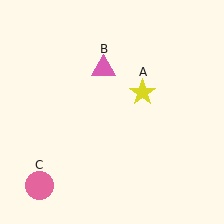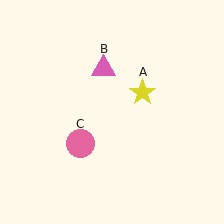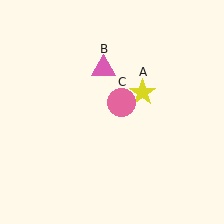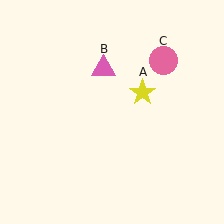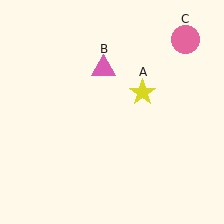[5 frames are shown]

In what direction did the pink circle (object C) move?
The pink circle (object C) moved up and to the right.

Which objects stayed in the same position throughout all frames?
Yellow star (object A) and pink triangle (object B) remained stationary.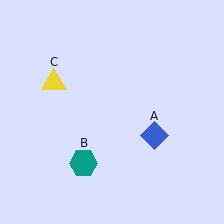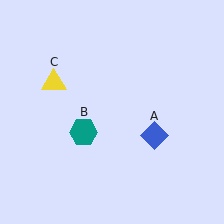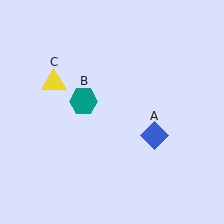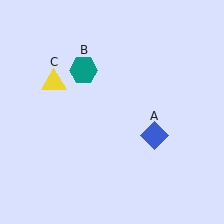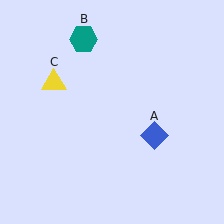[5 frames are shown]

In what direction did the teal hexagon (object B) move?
The teal hexagon (object B) moved up.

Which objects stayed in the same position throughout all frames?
Blue diamond (object A) and yellow triangle (object C) remained stationary.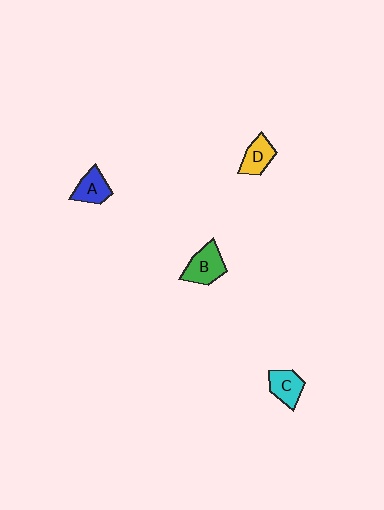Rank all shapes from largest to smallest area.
From largest to smallest: B (green), A (blue), C (cyan), D (yellow).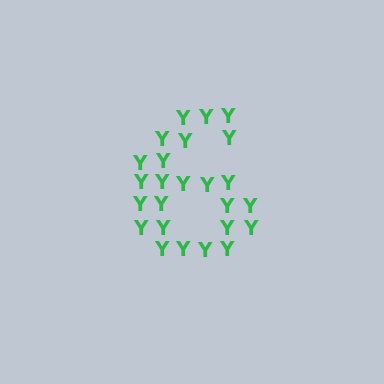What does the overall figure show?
The overall figure shows the digit 6.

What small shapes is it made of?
It is made of small letter Y's.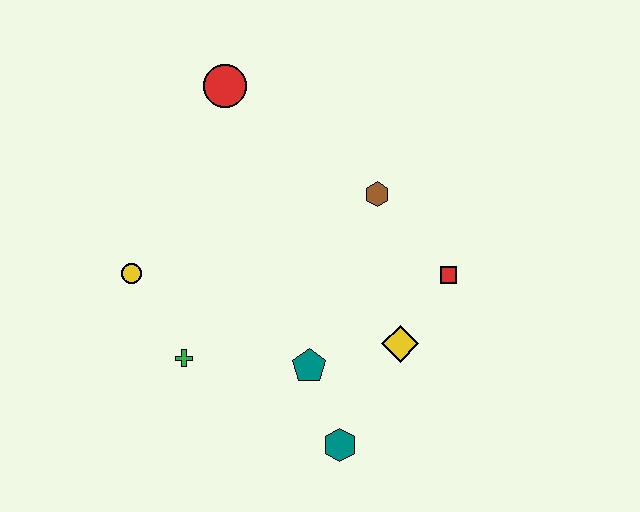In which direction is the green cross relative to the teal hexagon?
The green cross is to the left of the teal hexagon.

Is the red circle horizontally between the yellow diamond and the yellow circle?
Yes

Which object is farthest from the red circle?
The teal hexagon is farthest from the red circle.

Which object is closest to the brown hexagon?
The red square is closest to the brown hexagon.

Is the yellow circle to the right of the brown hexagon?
No